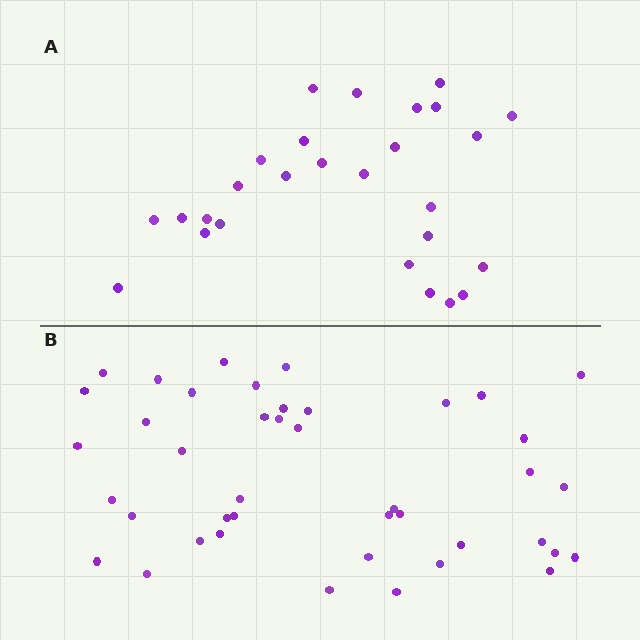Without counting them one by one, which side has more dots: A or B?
Region B (the bottom region) has more dots.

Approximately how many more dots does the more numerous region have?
Region B has approximately 15 more dots than region A.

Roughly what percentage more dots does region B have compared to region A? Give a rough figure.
About 55% more.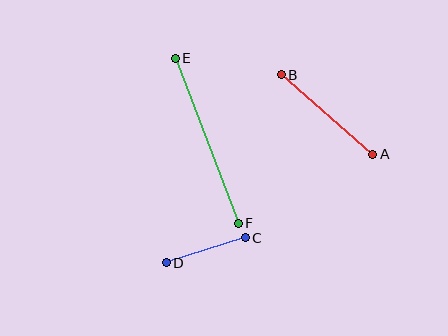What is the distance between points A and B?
The distance is approximately 121 pixels.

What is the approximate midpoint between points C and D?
The midpoint is at approximately (206, 250) pixels.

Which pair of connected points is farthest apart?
Points E and F are farthest apart.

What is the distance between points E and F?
The distance is approximately 177 pixels.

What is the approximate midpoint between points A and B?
The midpoint is at approximately (327, 115) pixels.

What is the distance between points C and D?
The distance is approximately 83 pixels.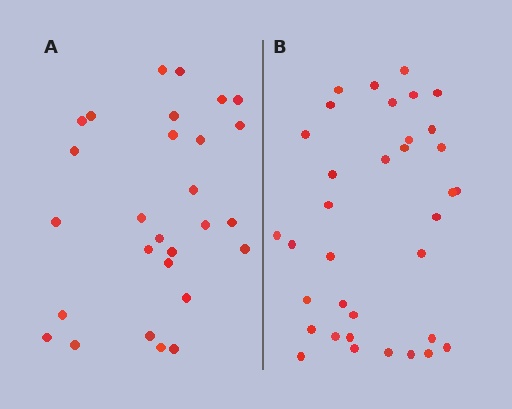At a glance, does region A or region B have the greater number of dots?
Region B (the right region) has more dots.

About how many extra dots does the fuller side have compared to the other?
Region B has roughly 8 or so more dots than region A.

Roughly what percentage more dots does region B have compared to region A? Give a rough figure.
About 25% more.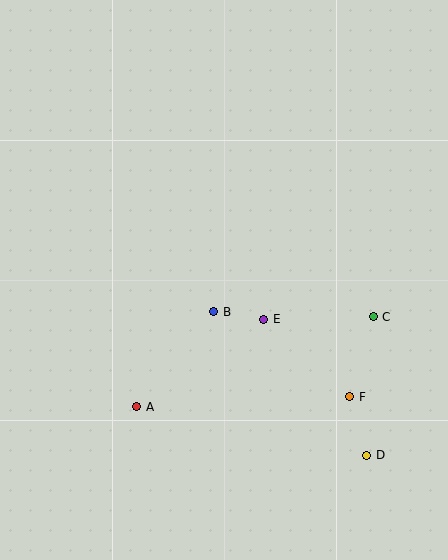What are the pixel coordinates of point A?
Point A is at (137, 407).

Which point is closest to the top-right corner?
Point C is closest to the top-right corner.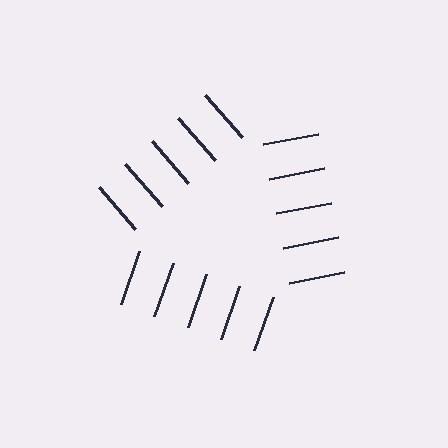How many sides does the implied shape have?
3 sides — the line-ends trace a triangle.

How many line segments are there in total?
15 — 5 along each of the 3 edges.